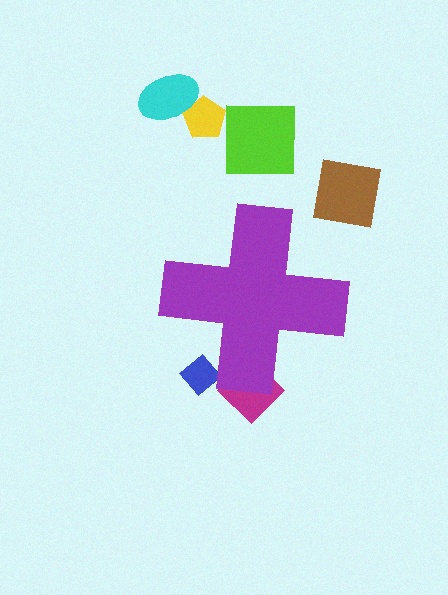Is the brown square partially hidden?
No, the brown square is fully visible.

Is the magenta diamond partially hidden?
Yes, the magenta diamond is partially hidden behind the purple cross.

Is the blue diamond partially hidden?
Yes, the blue diamond is partially hidden behind the purple cross.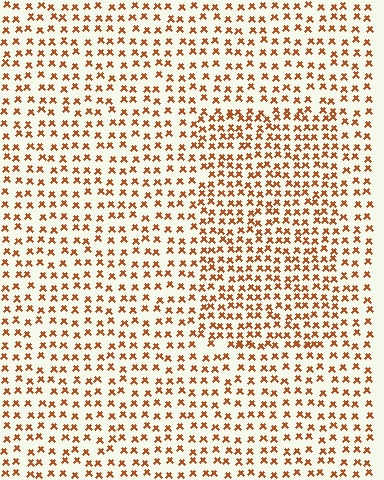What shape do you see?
I see a rectangle.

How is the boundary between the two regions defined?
The boundary is defined by a change in element density (approximately 1.5x ratio). All elements are the same color, size, and shape.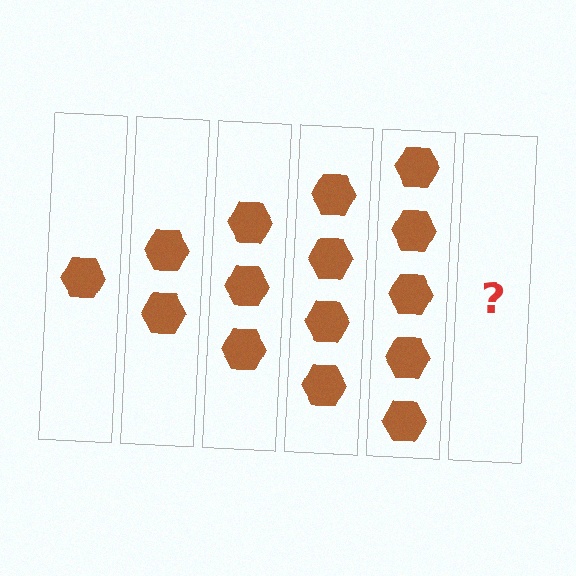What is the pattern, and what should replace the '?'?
The pattern is that each step adds one more hexagon. The '?' should be 6 hexagons.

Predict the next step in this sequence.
The next step is 6 hexagons.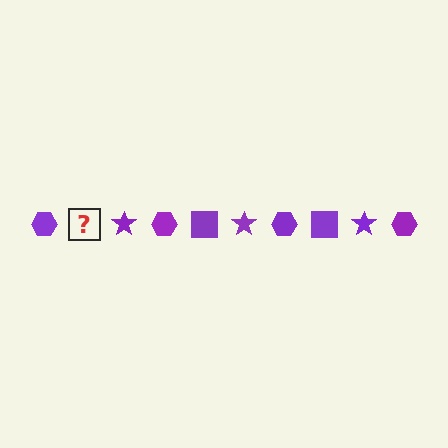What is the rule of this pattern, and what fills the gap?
The rule is that the pattern cycles through hexagon, square, star shapes in purple. The gap should be filled with a purple square.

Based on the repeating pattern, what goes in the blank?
The blank should be a purple square.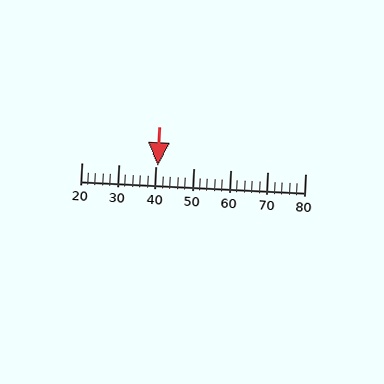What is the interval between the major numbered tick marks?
The major tick marks are spaced 10 units apart.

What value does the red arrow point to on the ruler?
The red arrow points to approximately 40.